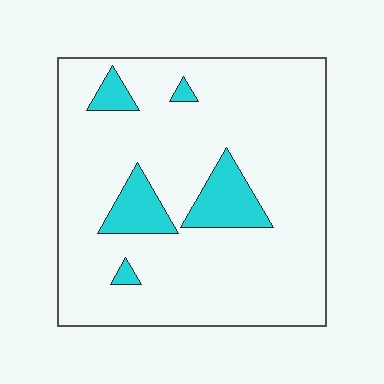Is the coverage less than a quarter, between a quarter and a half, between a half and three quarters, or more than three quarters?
Less than a quarter.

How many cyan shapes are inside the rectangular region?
5.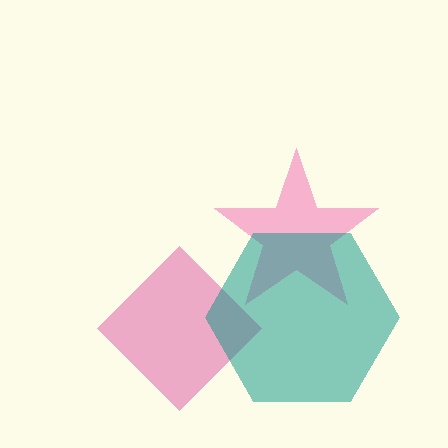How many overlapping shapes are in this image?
There are 3 overlapping shapes in the image.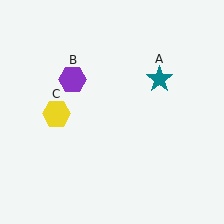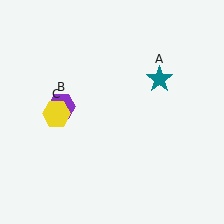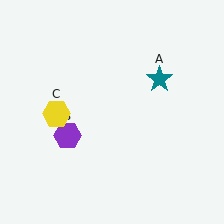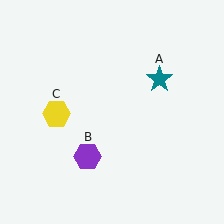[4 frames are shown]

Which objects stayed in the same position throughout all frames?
Teal star (object A) and yellow hexagon (object C) remained stationary.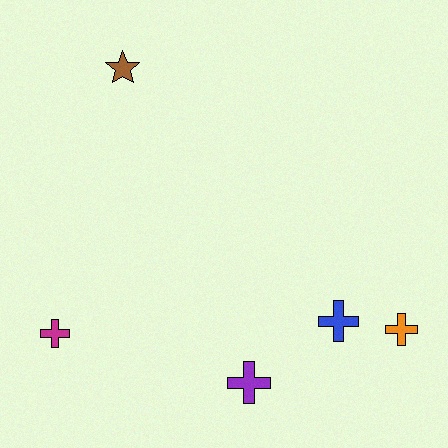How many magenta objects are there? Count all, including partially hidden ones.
There is 1 magenta object.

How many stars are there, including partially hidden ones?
There is 1 star.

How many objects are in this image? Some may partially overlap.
There are 5 objects.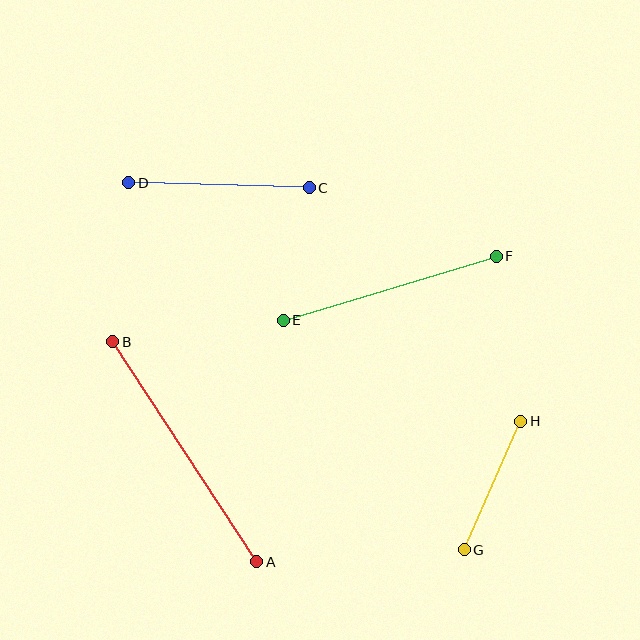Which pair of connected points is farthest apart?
Points A and B are farthest apart.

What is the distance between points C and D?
The distance is approximately 181 pixels.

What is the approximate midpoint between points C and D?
The midpoint is at approximately (219, 185) pixels.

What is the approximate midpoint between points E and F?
The midpoint is at approximately (390, 288) pixels.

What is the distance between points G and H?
The distance is approximately 140 pixels.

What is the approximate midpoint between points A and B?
The midpoint is at approximately (185, 452) pixels.